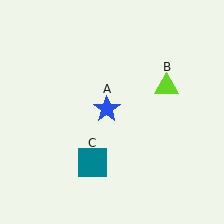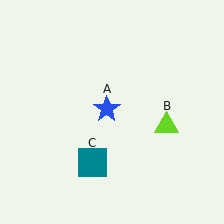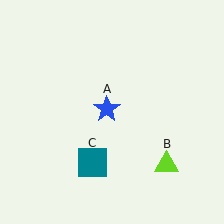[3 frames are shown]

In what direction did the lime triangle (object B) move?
The lime triangle (object B) moved down.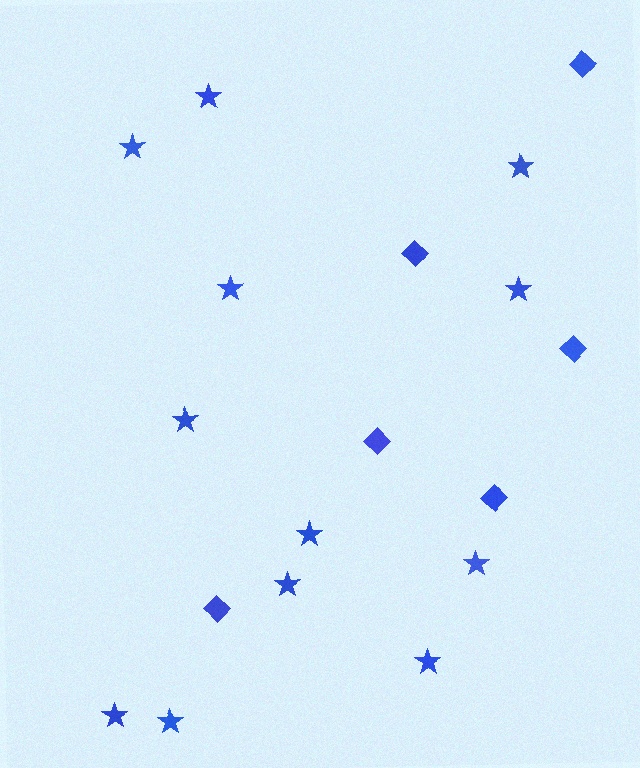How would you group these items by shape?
There are 2 groups: one group of stars (12) and one group of diamonds (6).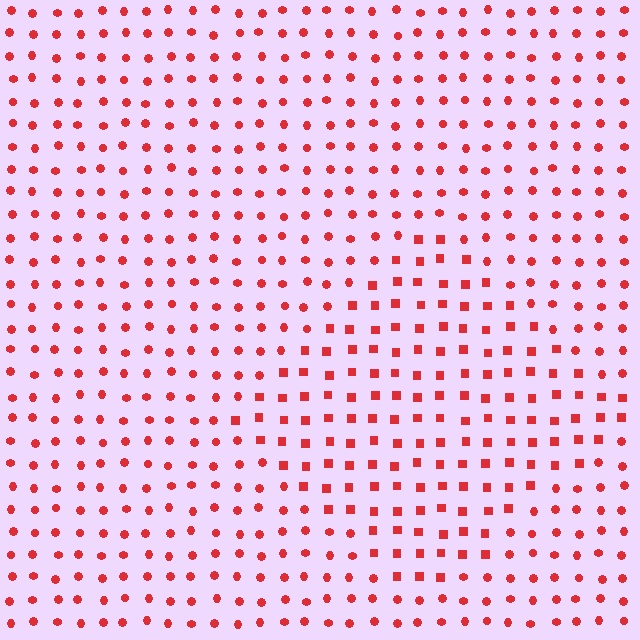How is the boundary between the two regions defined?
The boundary is defined by a change in element shape: squares inside vs. circles outside. All elements share the same color and spacing.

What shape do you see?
I see a diamond.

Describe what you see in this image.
The image is filled with small red elements arranged in a uniform grid. A diamond-shaped region contains squares, while the surrounding area contains circles. The boundary is defined purely by the change in element shape.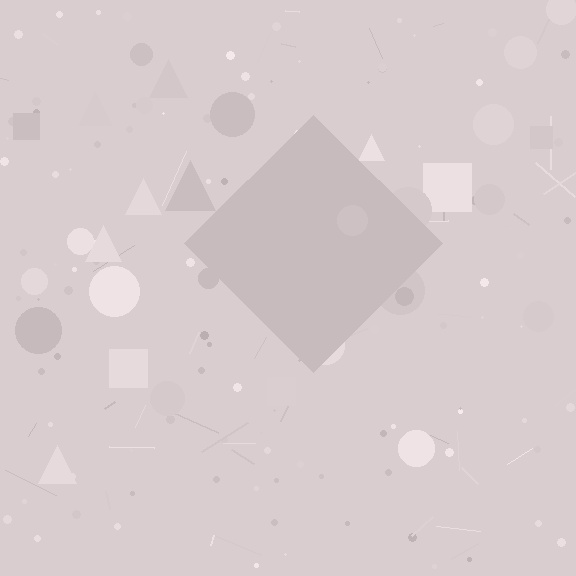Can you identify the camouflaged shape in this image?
The camouflaged shape is a diamond.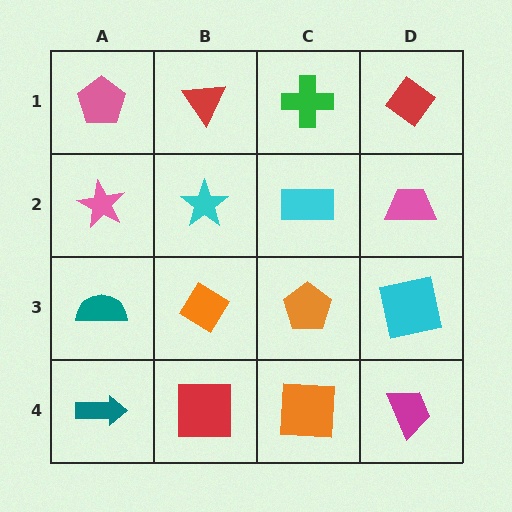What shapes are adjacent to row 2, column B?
A red triangle (row 1, column B), an orange diamond (row 3, column B), a pink star (row 2, column A), a cyan rectangle (row 2, column C).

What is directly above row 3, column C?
A cyan rectangle.